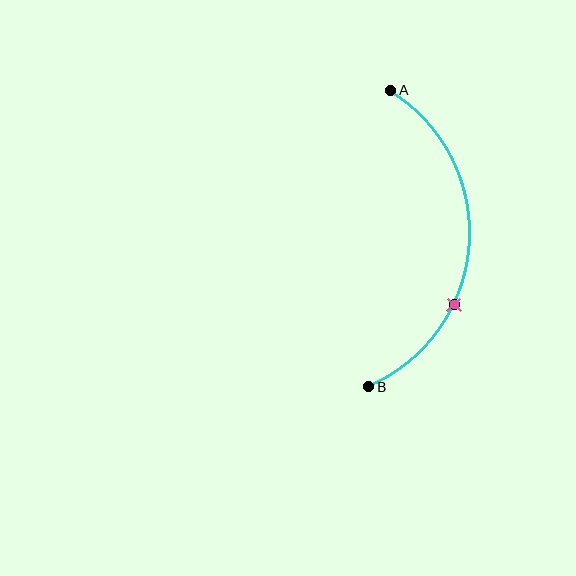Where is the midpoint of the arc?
The arc midpoint is the point on the curve farthest from the straight line joining A and B. It sits to the right of that line.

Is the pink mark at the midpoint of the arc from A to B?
No. The pink mark lies on the arc but is closer to endpoint B. The arc midpoint would be at the point on the curve equidistant along the arc from both A and B.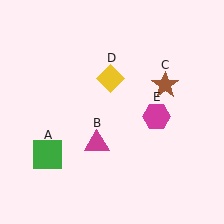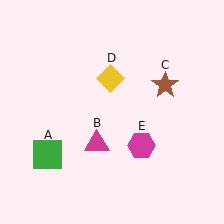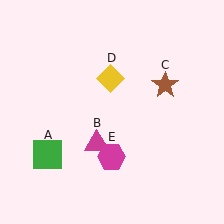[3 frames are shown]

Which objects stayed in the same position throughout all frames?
Green square (object A) and magenta triangle (object B) and brown star (object C) and yellow diamond (object D) remained stationary.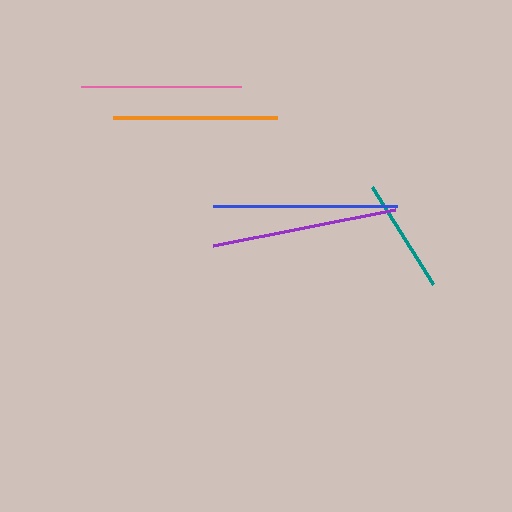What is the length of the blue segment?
The blue segment is approximately 185 pixels long.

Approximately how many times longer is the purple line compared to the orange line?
The purple line is approximately 1.1 times the length of the orange line.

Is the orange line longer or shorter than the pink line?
The orange line is longer than the pink line.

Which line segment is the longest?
The purple line is the longest at approximately 186 pixels.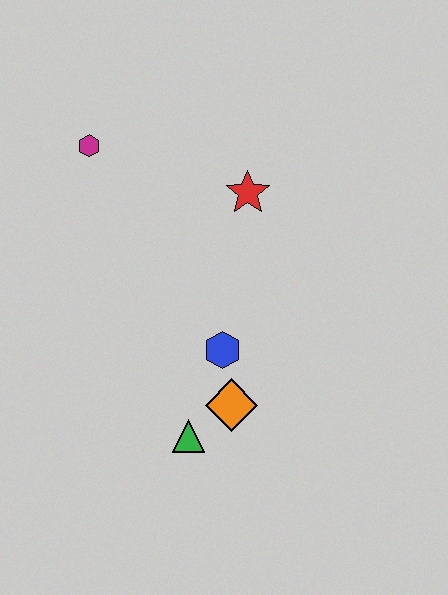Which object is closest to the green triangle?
The orange diamond is closest to the green triangle.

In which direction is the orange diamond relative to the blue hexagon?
The orange diamond is below the blue hexagon.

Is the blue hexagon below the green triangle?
No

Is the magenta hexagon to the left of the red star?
Yes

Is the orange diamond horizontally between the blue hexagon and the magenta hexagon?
No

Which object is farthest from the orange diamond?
The magenta hexagon is farthest from the orange diamond.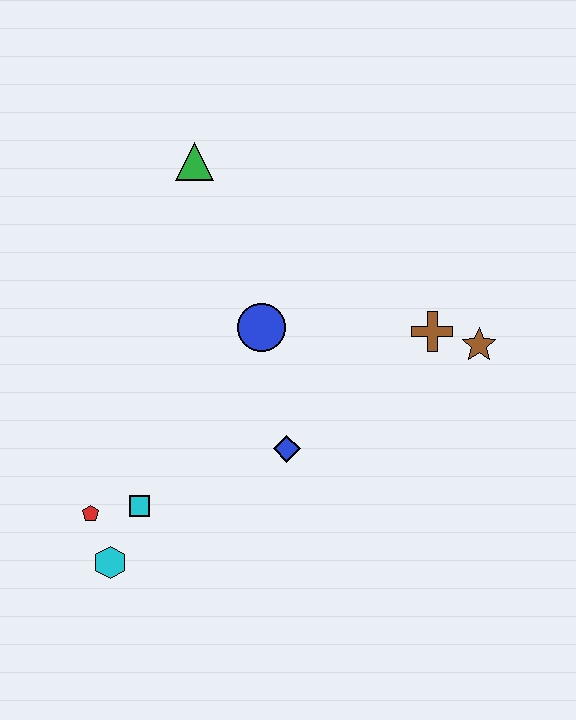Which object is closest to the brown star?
The brown cross is closest to the brown star.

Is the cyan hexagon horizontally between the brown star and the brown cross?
No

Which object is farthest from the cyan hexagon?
The brown star is farthest from the cyan hexagon.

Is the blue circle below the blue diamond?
No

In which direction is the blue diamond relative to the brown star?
The blue diamond is to the left of the brown star.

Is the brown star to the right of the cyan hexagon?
Yes